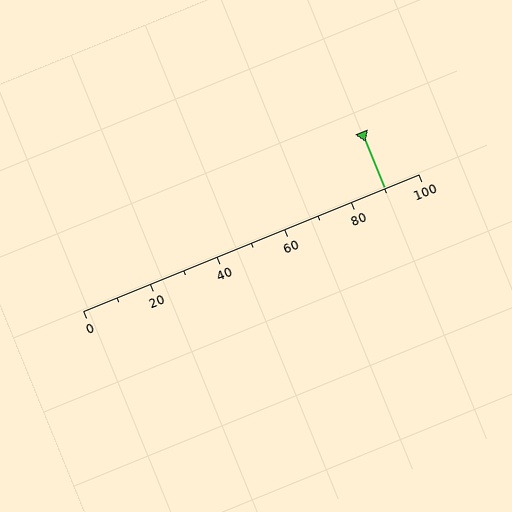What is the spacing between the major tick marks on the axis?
The major ticks are spaced 20 apart.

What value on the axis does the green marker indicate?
The marker indicates approximately 90.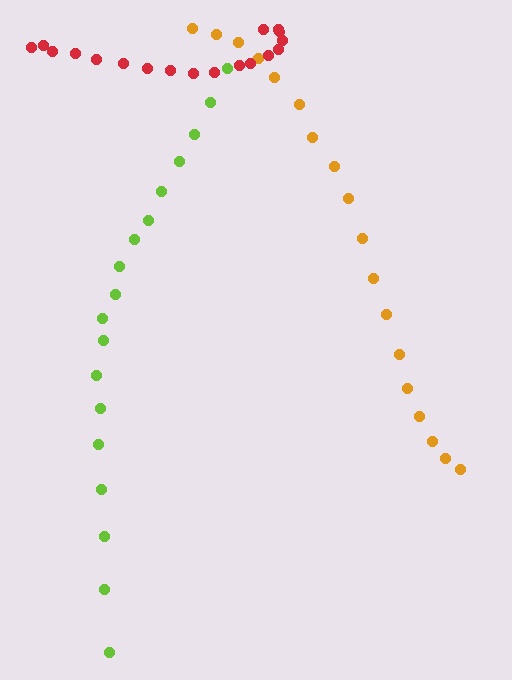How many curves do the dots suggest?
There are 3 distinct paths.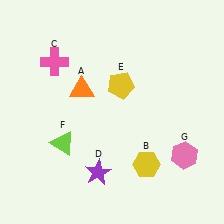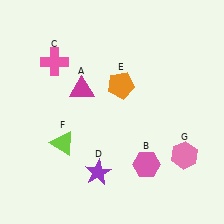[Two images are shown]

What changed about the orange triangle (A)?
In Image 1, A is orange. In Image 2, it changed to magenta.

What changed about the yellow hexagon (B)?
In Image 1, B is yellow. In Image 2, it changed to pink.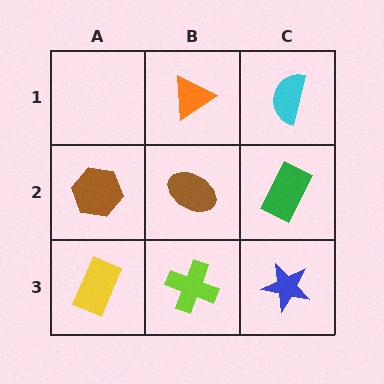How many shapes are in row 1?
2 shapes.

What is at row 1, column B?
An orange triangle.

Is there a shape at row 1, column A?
No, that cell is empty.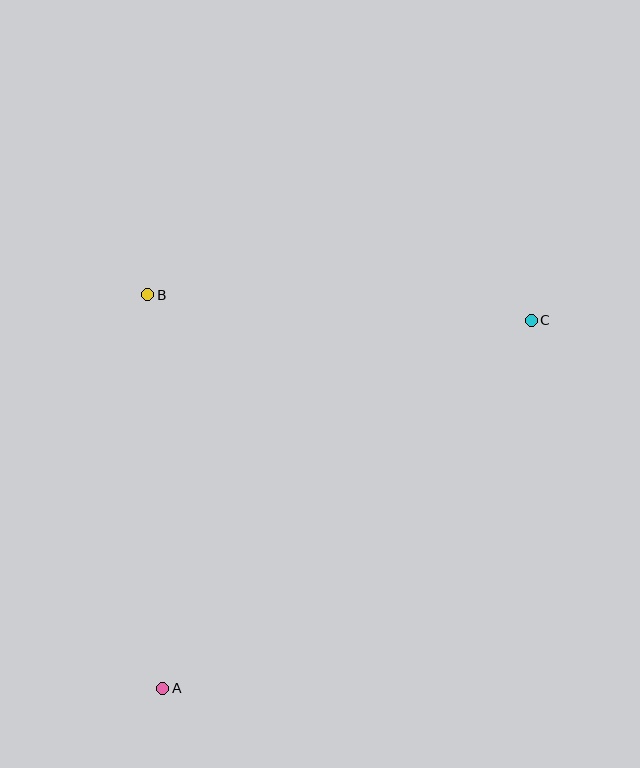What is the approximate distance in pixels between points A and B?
The distance between A and B is approximately 394 pixels.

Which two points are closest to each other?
Points B and C are closest to each other.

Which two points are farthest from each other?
Points A and C are farthest from each other.